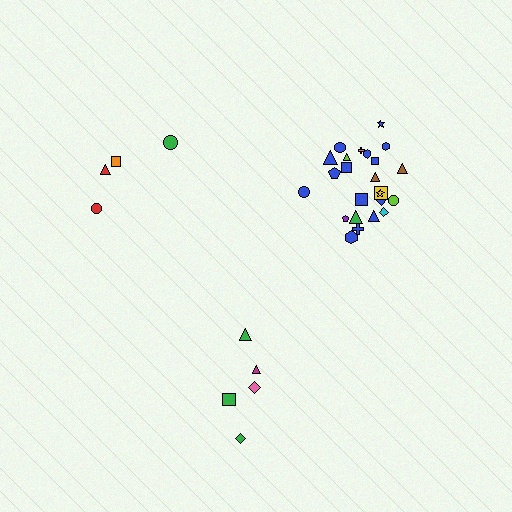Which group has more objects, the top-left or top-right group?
The top-right group.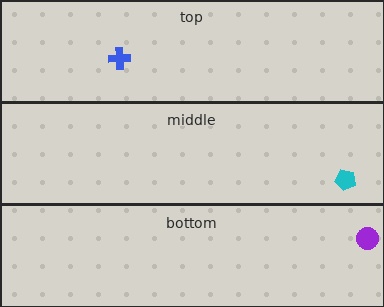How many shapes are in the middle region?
1.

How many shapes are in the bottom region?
1.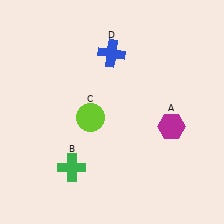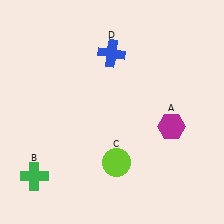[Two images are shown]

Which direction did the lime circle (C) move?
The lime circle (C) moved down.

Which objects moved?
The objects that moved are: the green cross (B), the lime circle (C).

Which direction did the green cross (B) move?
The green cross (B) moved left.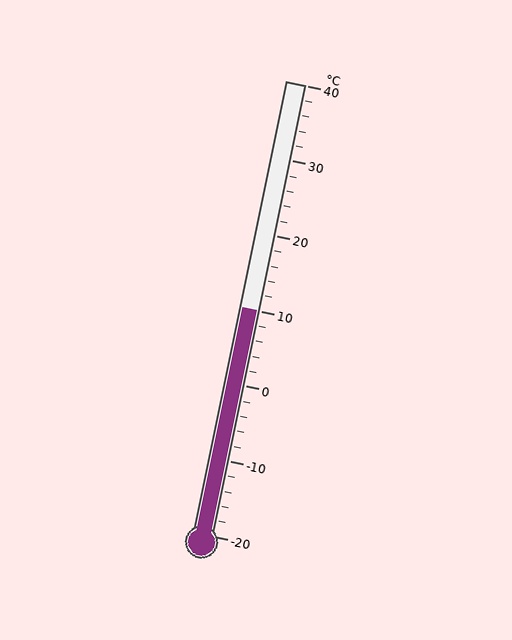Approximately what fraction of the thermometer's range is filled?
The thermometer is filled to approximately 50% of its range.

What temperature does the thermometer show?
The thermometer shows approximately 10°C.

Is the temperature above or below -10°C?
The temperature is above -10°C.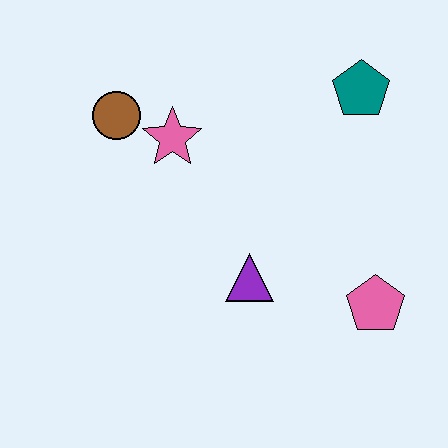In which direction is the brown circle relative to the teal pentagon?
The brown circle is to the left of the teal pentagon.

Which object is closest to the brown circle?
The pink star is closest to the brown circle.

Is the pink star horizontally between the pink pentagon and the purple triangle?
No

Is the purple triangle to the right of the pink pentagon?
No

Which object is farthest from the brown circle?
The pink pentagon is farthest from the brown circle.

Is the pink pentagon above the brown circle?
No